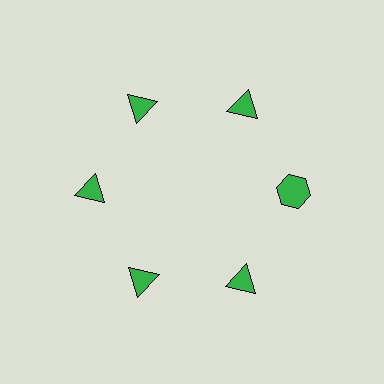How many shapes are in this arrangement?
There are 6 shapes arranged in a ring pattern.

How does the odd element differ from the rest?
It has a different shape: hexagon instead of triangle.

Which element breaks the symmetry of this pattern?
The green hexagon at roughly the 3 o'clock position breaks the symmetry. All other shapes are green triangles.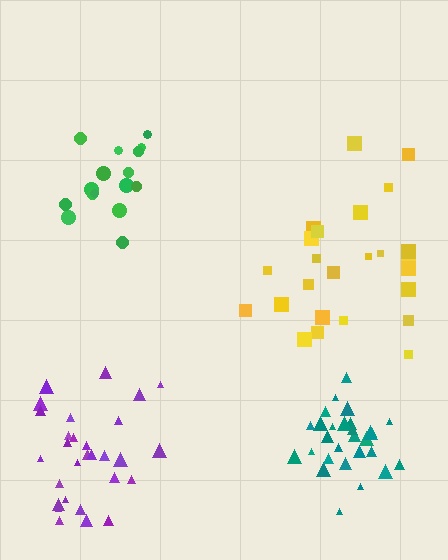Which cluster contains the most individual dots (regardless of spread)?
Purple (29).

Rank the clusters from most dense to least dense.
teal, green, purple, yellow.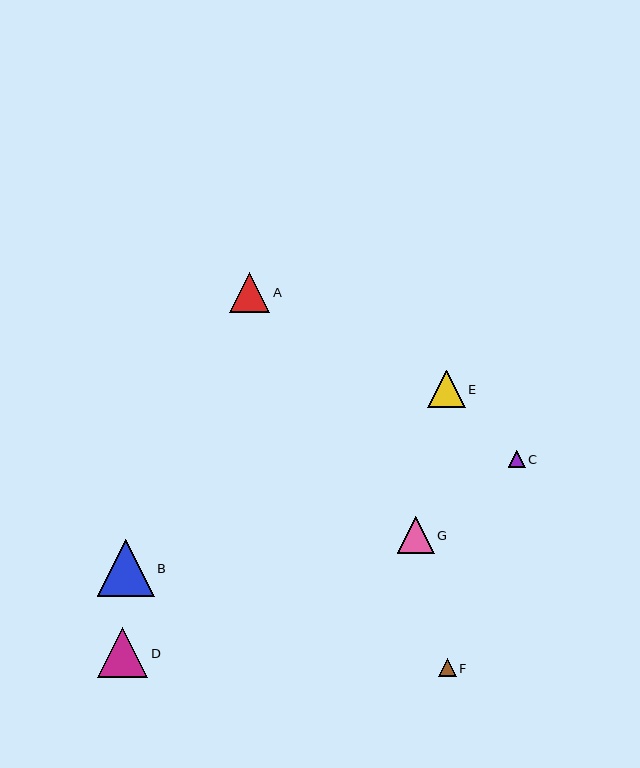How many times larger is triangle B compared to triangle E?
Triangle B is approximately 1.5 times the size of triangle E.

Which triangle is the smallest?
Triangle C is the smallest with a size of approximately 17 pixels.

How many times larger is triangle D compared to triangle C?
Triangle D is approximately 2.9 times the size of triangle C.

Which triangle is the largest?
Triangle B is the largest with a size of approximately 57 pixels.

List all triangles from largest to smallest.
From largest to smallest: B, D, A, E, G, F, C.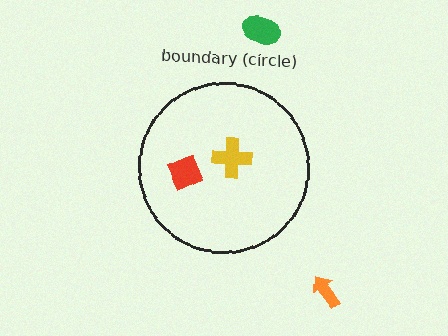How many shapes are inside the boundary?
2 inside, 2 outside.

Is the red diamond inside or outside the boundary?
Inside.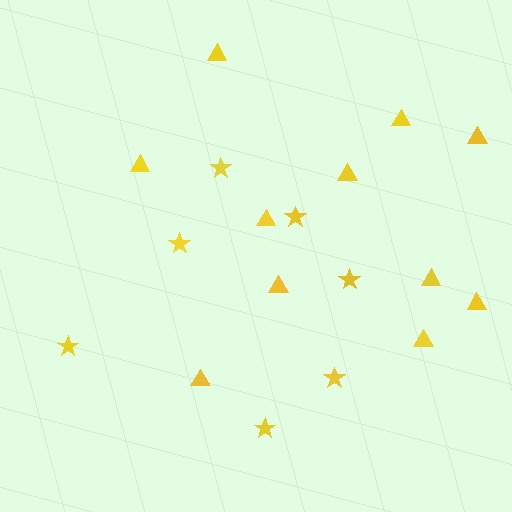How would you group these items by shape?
There are 2 groups: one group of stars (7) and one group of triangles (11).